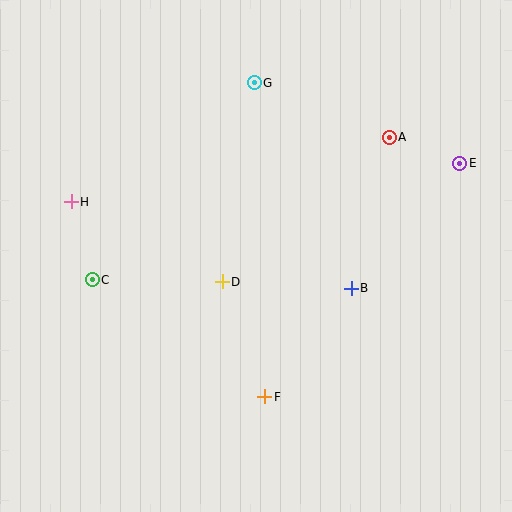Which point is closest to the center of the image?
Point D at (222, 282) is closest to the center.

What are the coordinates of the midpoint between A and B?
The midpoint between A and B is at (370, 213).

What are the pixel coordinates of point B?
Point B is at (351, 288).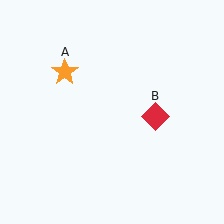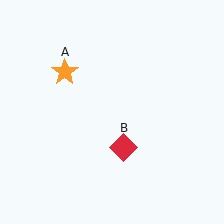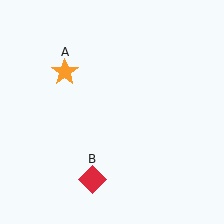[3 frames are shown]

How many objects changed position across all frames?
1 object changed position: red diamond (object B).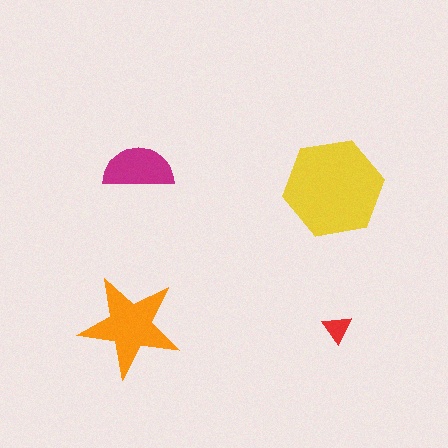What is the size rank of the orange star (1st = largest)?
2nd.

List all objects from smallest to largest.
The red triangle, the magenta semicircle, the orange star, the yellow hexagon.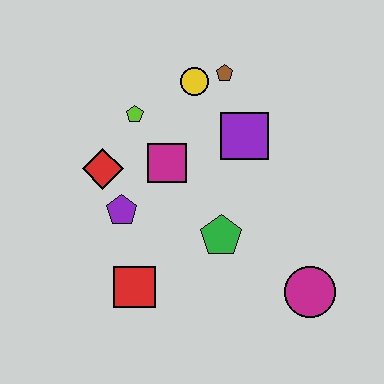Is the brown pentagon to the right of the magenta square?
Yes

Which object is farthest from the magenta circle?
The lime pentagon is farthest from the magenta circle.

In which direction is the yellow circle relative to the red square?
The yellow circle is above the red square.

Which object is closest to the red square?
The purple pentagon is closest to the red square.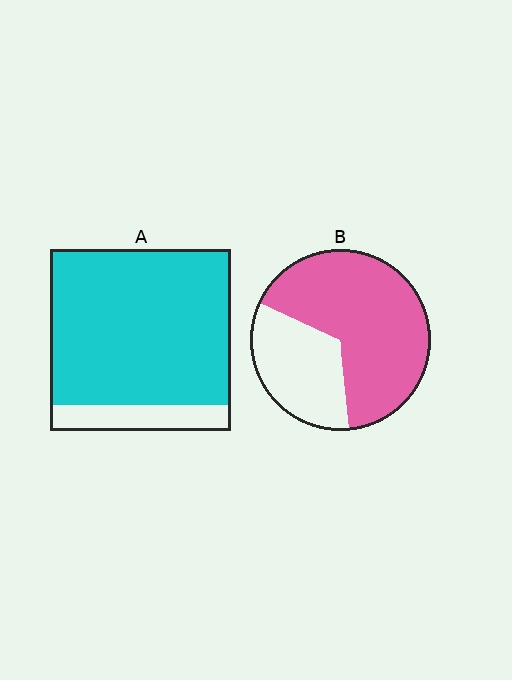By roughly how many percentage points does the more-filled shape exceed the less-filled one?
By roughly 20 percentage points (A over B).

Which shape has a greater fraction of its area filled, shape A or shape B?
Shape A.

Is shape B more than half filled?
Yes.